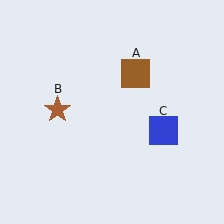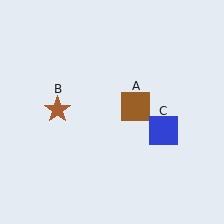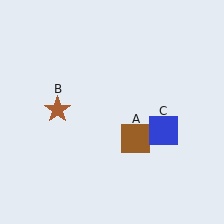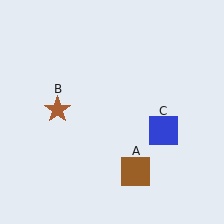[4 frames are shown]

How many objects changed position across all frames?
1 object changed position: brown square (object A).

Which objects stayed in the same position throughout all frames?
Brown star (object B) and blue square (object C) remained stationary.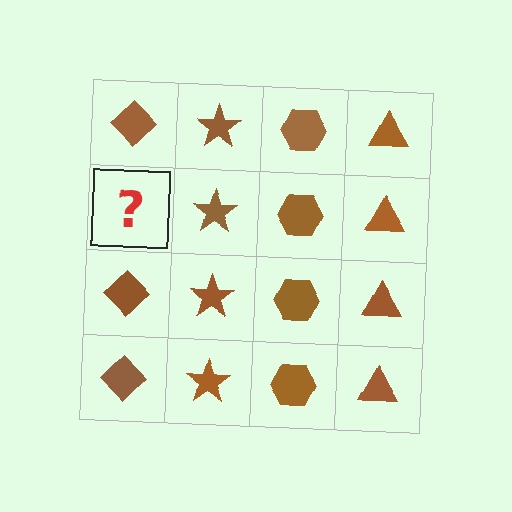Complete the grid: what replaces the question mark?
The question mark should be replaced with a brown diamond.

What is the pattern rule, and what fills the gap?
The rule is that each column has a consistent shape. The gap should be filled with a brown diamond.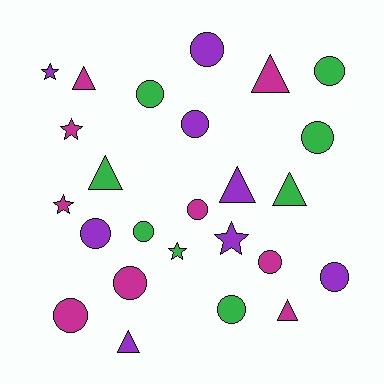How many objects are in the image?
There are 25 objects.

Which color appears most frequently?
Magenta, with 9 objects.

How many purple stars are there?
There are 2 purple stars.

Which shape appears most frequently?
Circle, with 13 objects.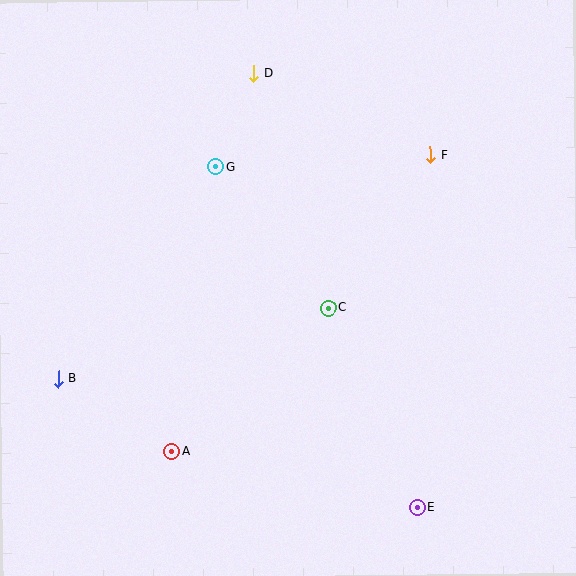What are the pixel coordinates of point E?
Point E is at (418, 508).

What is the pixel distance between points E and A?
The distance between E and A is 253 pixels.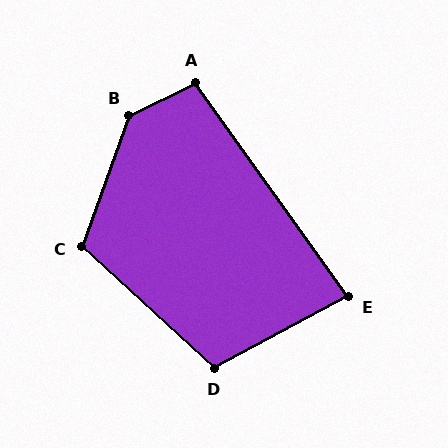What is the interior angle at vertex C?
Approximately 113 degrees (obtuse).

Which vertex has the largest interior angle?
B, at approximately 136 degrees.